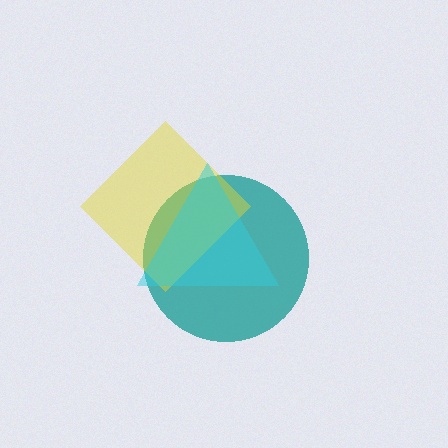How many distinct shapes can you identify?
There are 3 distinct shapes: a teal circle, a yellow diamond, a cyan triangle.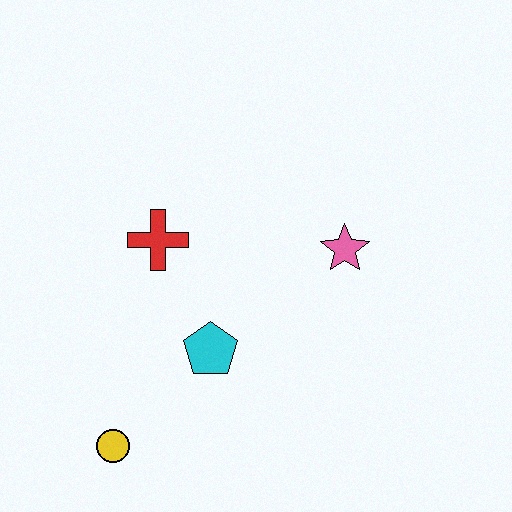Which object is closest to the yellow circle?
The cyan pentagon is closest to the yellow circle.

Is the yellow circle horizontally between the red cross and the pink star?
No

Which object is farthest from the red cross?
The yellow circle is farthest from the red cross.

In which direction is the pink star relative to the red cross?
The pink star is to the right of the red cross.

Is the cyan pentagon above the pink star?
No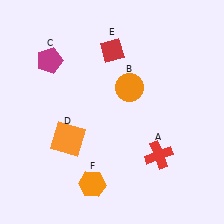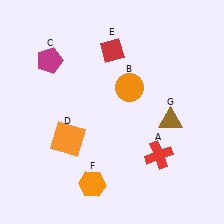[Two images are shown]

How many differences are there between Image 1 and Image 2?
There is 1 difference between the two images.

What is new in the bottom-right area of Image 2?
A brown triangle (G) was added in the bottom-right area of Image 2.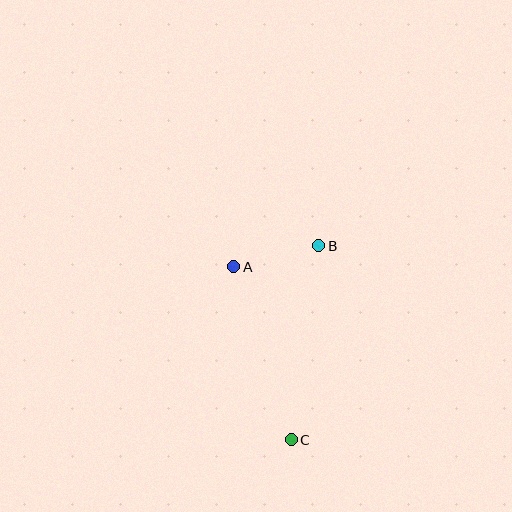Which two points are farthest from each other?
Points B and C are farthest from each other.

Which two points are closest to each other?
Points A and B are closest to each other.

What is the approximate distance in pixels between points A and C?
The distance between A and C is approximately 182 pixels.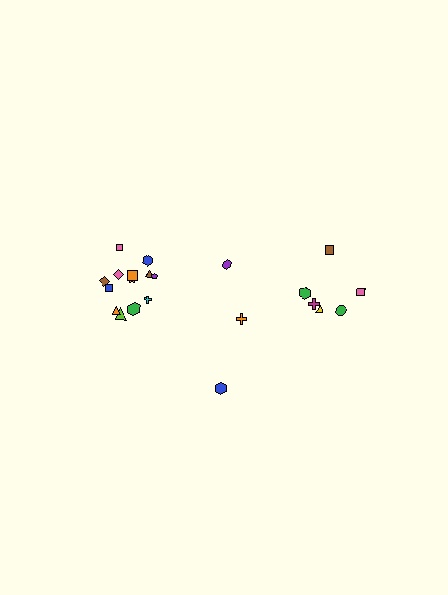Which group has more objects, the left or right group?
The left group.